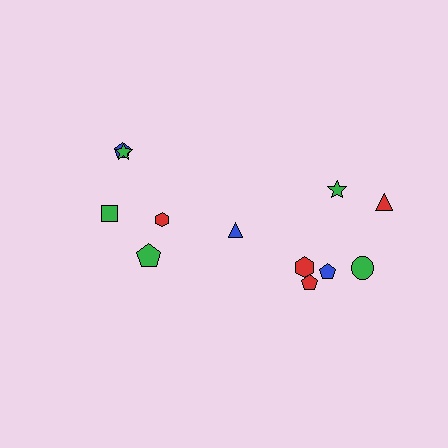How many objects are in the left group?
There are 5 objects.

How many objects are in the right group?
There are 7 objects.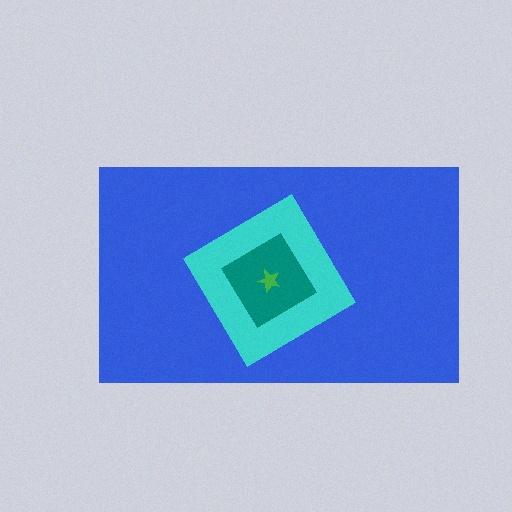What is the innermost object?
The green star.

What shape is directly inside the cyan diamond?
The teal diamond.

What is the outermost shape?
The blue rectangle.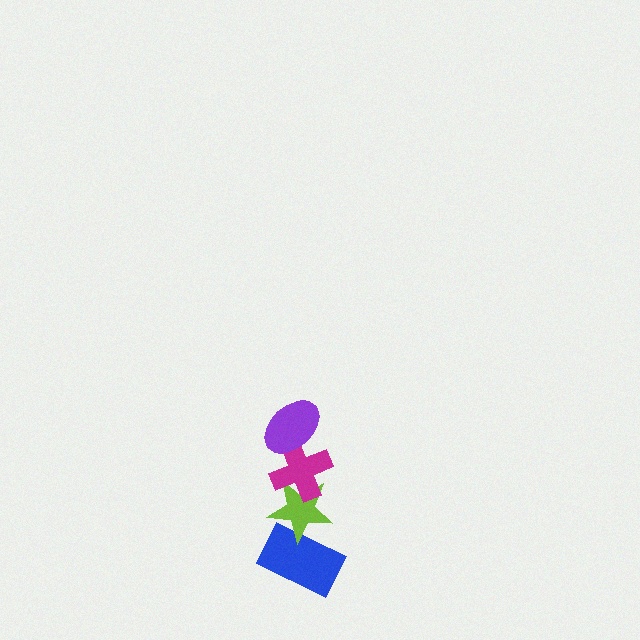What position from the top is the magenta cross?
The magenta cross is 2nd from the top.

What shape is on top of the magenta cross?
The purple ellipse is on top of the magenta cross.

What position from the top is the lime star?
The lime star is 3rd from the top.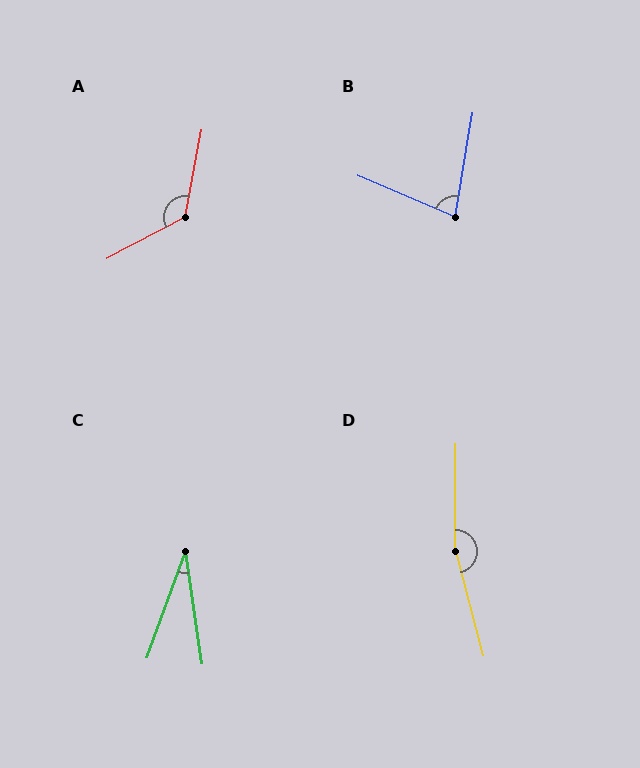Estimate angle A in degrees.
Approximately 128 degrees.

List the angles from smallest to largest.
C (28°), B (77°), A (128°), D (165°).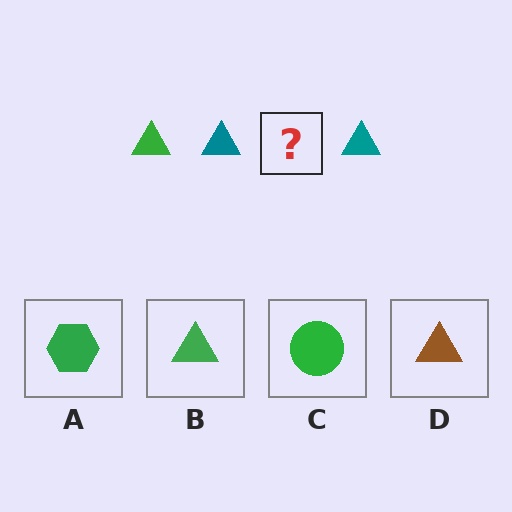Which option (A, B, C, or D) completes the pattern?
B.